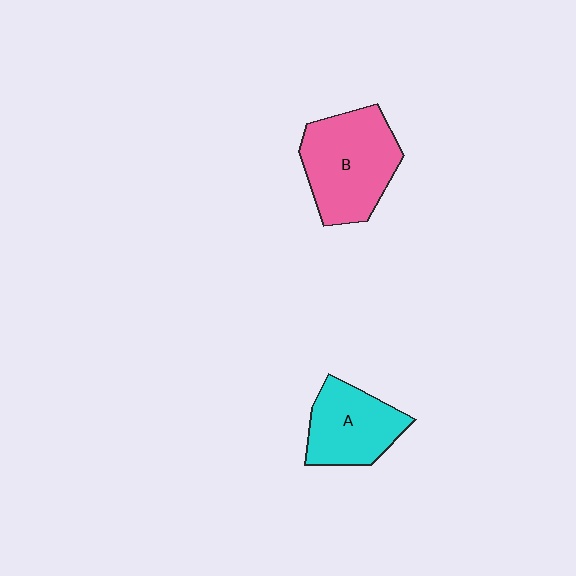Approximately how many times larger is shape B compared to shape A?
Approximately 1.3 times.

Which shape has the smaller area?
Shape A (cyan).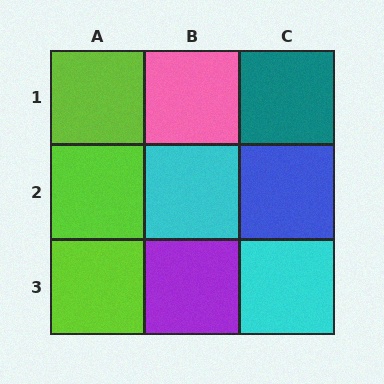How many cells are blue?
1 cell is blue.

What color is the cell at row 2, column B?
Cyan.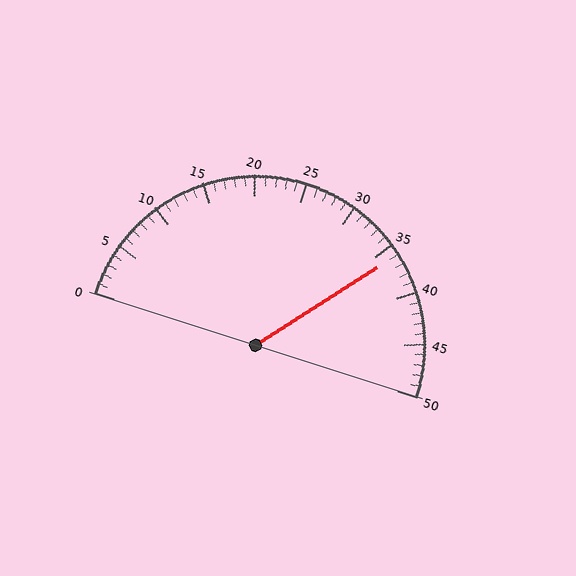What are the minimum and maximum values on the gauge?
The gauge ranges from 0 to 50.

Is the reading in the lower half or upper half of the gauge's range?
The reading is in the upper half of the range (0 to 50).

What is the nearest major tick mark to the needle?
The nearest major tick mark is 35.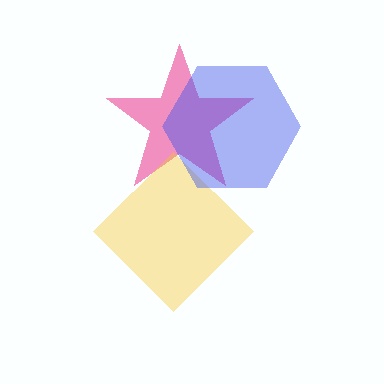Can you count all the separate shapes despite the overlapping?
Yes, there are 3 separate shapes.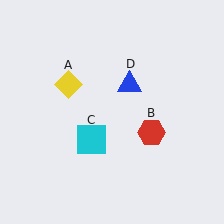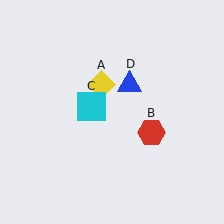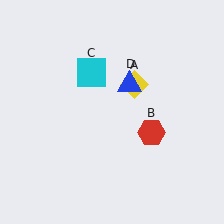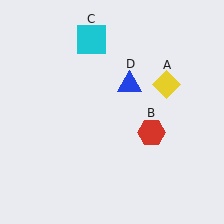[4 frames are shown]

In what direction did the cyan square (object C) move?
The cyan square (object C) moved up.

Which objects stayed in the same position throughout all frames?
Red hexagon (object B) and blue triangle (object D) remained stationary.